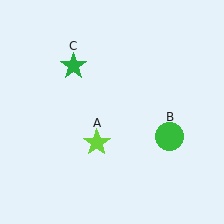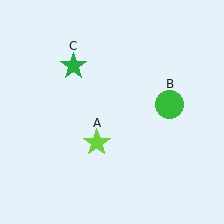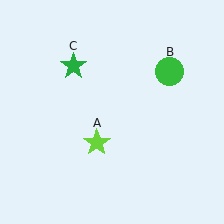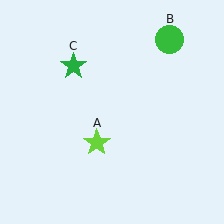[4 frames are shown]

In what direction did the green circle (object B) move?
The green circle (object B) moved up.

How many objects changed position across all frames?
1 object changed position: green circle (object B).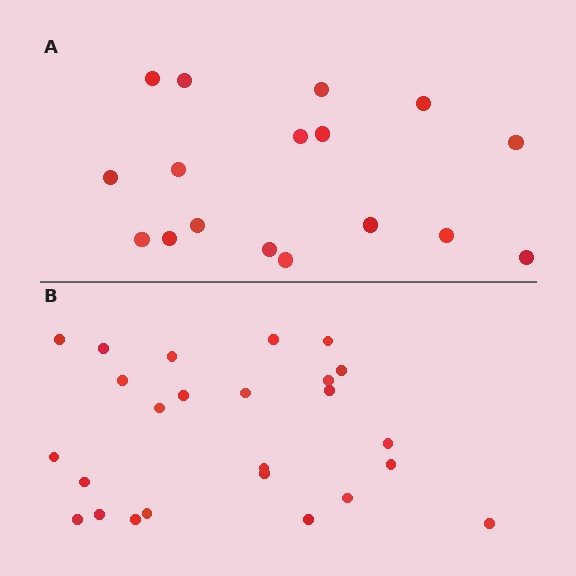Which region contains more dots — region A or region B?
Region B (the bottom region) has more dots.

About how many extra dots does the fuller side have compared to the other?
Region B has roughly 8 or so more dots than region A.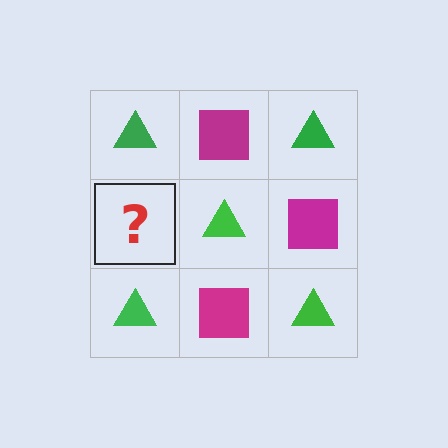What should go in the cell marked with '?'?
The missing cell should contain a magenta square.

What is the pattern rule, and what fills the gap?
The rule is that it alternates green triangle and magenta square in a checkerboard pattern. The gap should be filled with a magenta square.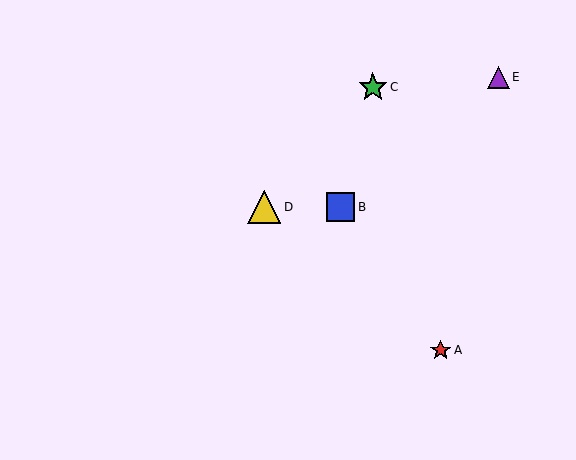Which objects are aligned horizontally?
Objects B, D are aligned horizontally.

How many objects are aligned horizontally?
2 objects (B, D) are aligned horizontally.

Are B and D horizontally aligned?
Yes, both are at y≈207.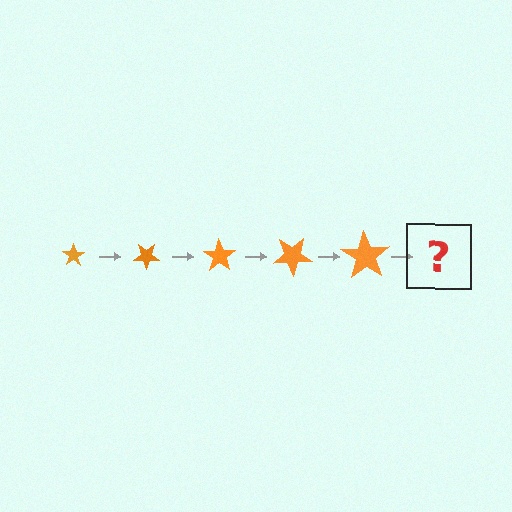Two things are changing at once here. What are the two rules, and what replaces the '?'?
The two rules are that the star grows larger each step and it rotates 35 degrees each step. The '?' should be a star, larger than the previous one and rotated 175 degrees from the start.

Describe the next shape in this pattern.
It should be a star, larger than the previous one and rotated 175 degrees from the start.